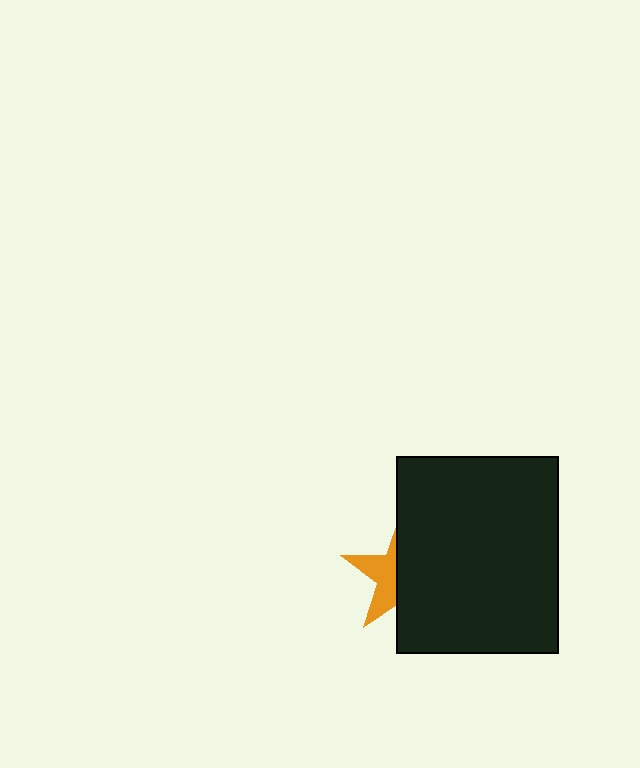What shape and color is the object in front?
The object in front is a black rectangle.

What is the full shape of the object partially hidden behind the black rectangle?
The partially hidden object is an orange star.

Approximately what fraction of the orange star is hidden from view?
Roughly 60% of the orange star is hidden behind the black rectangle.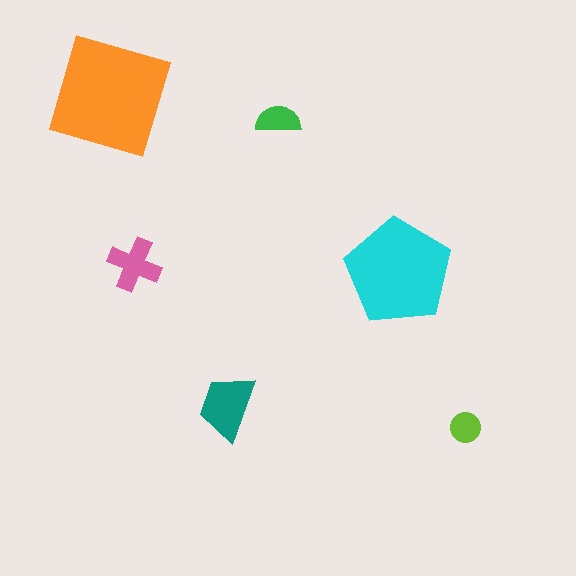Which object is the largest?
The orange square.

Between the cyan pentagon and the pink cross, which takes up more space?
The cyan pentagon.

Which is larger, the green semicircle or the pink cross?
The pink cross.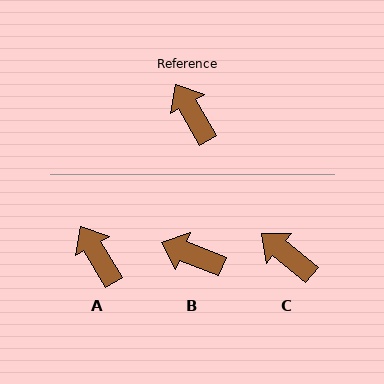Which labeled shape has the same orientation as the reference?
A.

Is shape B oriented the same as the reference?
No, it is off by about 38 degrees.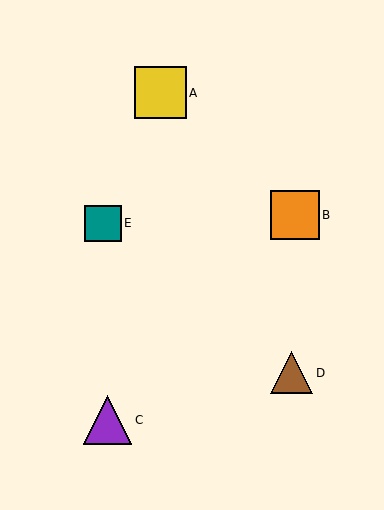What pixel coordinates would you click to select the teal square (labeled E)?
Click at (103, 224) to select the teal square E.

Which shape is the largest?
The yellow square (labeled A) is the largest.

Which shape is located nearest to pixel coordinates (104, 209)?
The teal square (labeled E) at (103, 224) is nearest to that location.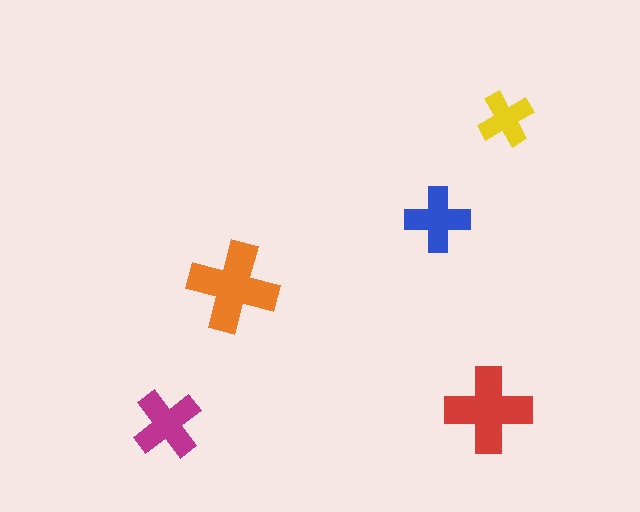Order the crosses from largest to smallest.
the orange one, the red one, the magenta one, the blue one, the yellow one.